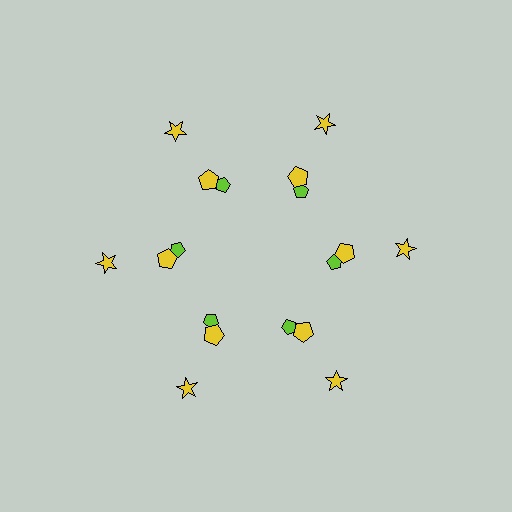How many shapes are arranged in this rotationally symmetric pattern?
There are 18 shapes, arranged in 6 groups of 3.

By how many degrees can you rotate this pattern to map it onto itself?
The pattern maps onto itself every 60 degrees of rotation.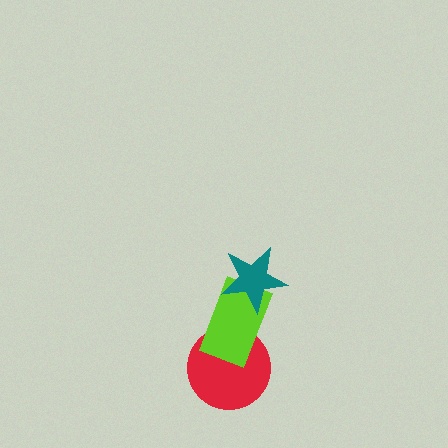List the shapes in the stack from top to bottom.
From top to bottom: the teal star, the lime rectangle, the red circle.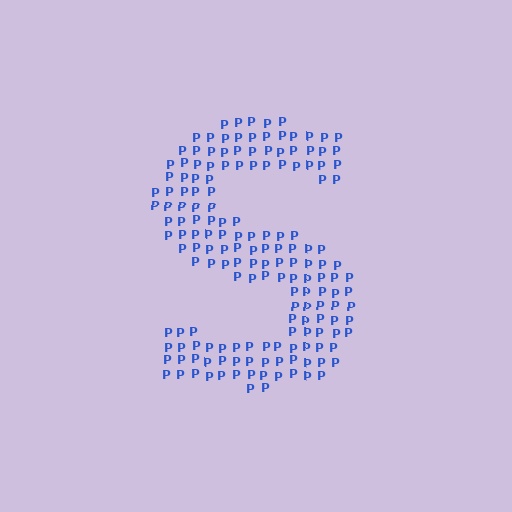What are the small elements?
The small elements are letter P's.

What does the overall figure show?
The overall figure shows the letter S.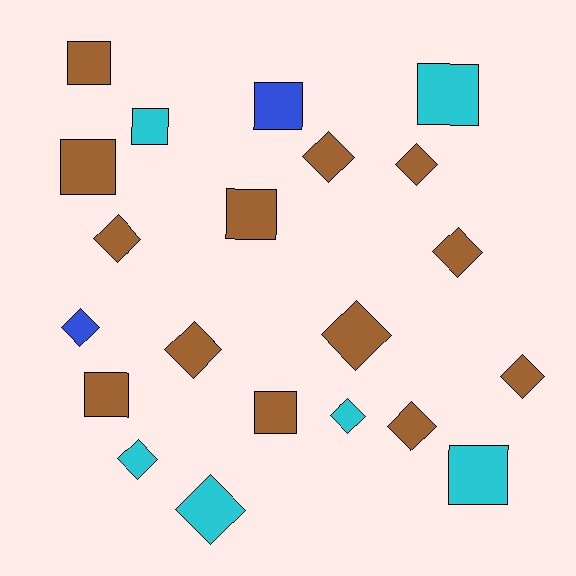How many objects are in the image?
There are 21 objects.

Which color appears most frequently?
Brown, with 13 objects.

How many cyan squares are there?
There are 3 cyan squares.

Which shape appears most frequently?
Diamond, with 12 objects.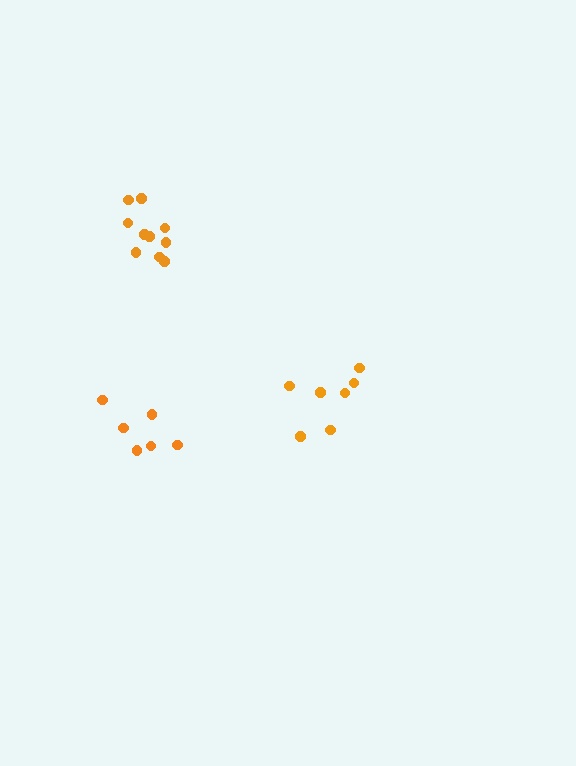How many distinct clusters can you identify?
There are 3 distinct clusters.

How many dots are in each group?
Group 1: 10 dots, Group 2: 6 dots, Group 3: 7 dots (23 total).